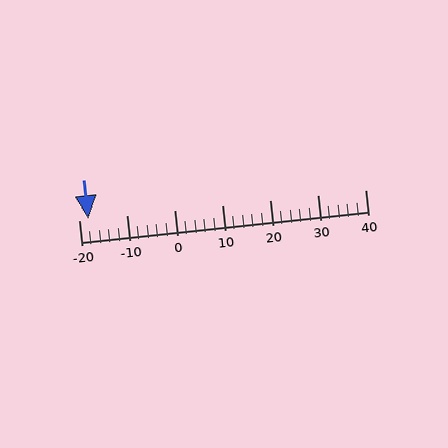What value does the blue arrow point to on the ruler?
The blue arrow points to approximately -18.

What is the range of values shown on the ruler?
The ruler shows values from -20 to 40.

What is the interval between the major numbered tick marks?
The major tick marks are spaced 10 units apart.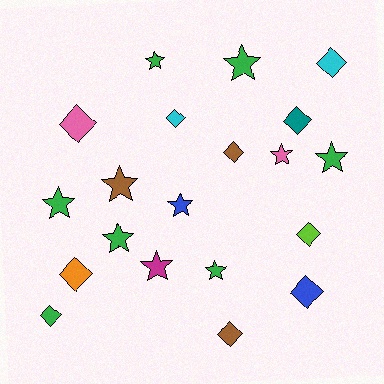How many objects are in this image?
There are 20 objects.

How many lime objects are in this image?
There is 1 lime object.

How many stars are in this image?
There are 10 stars.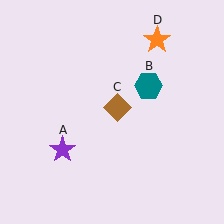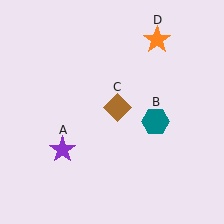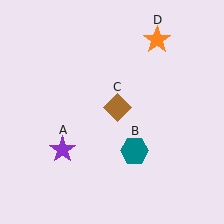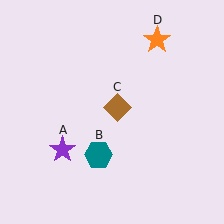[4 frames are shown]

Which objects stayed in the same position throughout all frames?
Purple star (object A) and brown diamond (object C) and orange star (object D) remained stationary.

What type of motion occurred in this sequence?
The teal hexagon (object B) rotated clockwise around the center of the scene.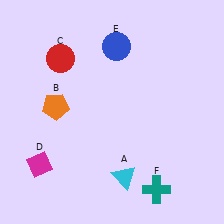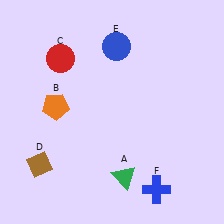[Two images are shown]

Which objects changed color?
A changed from cyan to green. D changed from magenta to brown. F changed from teal to blue.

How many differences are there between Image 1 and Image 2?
There are 3 differences between the two images.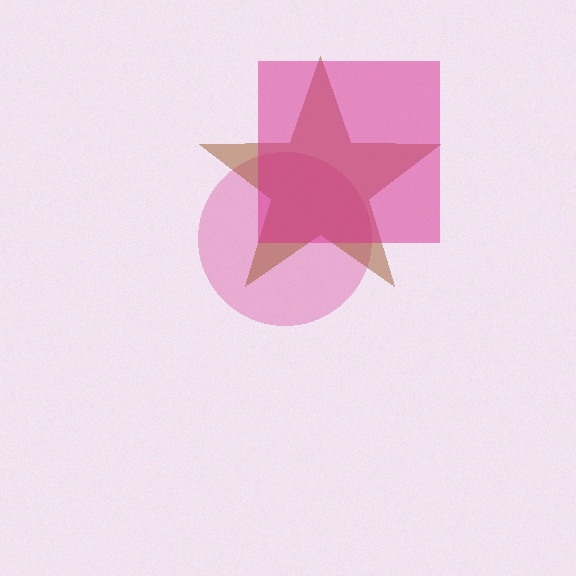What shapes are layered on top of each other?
The layered shapes are: a pink circle, a brown star, a magenta square.